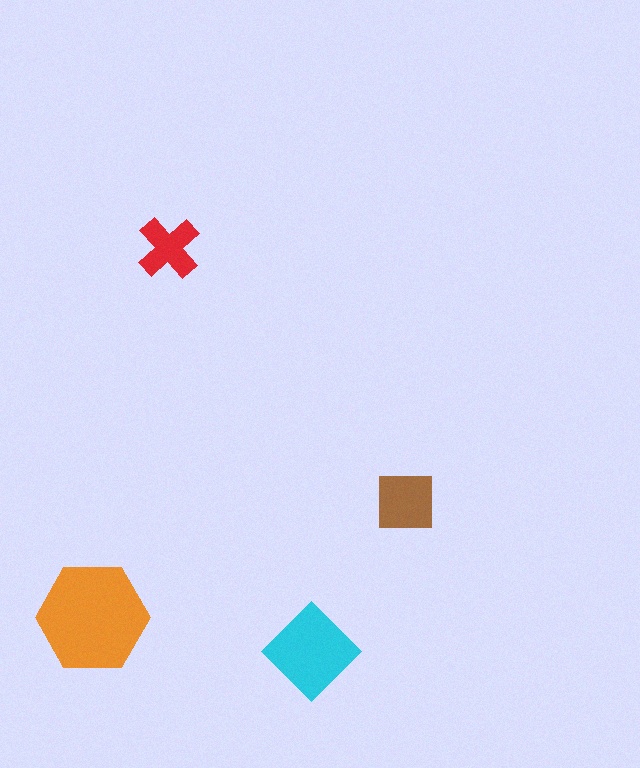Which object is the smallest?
The red cross.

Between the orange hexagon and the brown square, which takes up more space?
The orange hexagon.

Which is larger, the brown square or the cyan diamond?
The cyan diamond.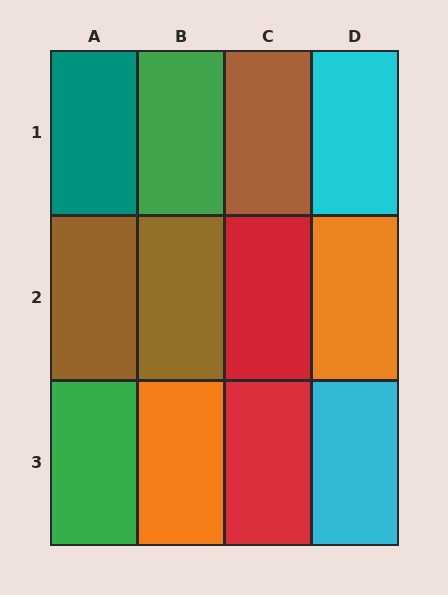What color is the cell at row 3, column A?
Green.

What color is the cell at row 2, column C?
Red.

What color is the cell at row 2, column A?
Brown.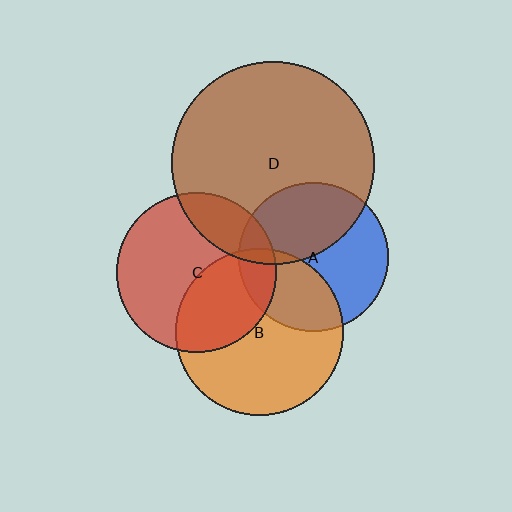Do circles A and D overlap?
Yes.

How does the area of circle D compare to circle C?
Approximately 1.6 times.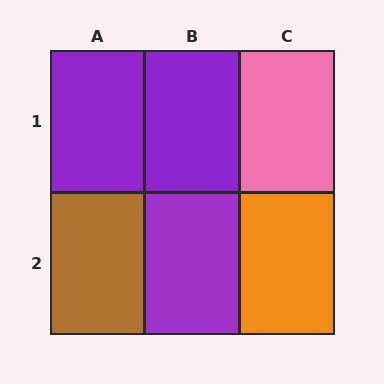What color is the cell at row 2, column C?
Orange.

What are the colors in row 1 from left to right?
Purple, purple, pink.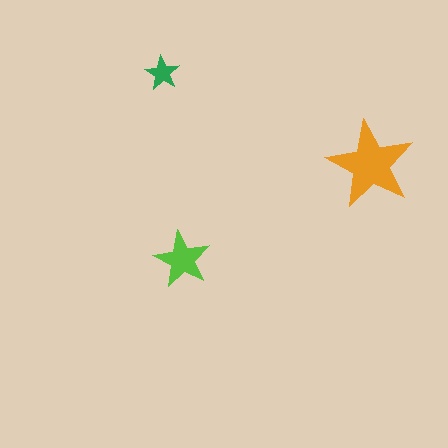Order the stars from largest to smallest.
the orange one, the lime one, the green one.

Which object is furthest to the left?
The green star is leftmost.